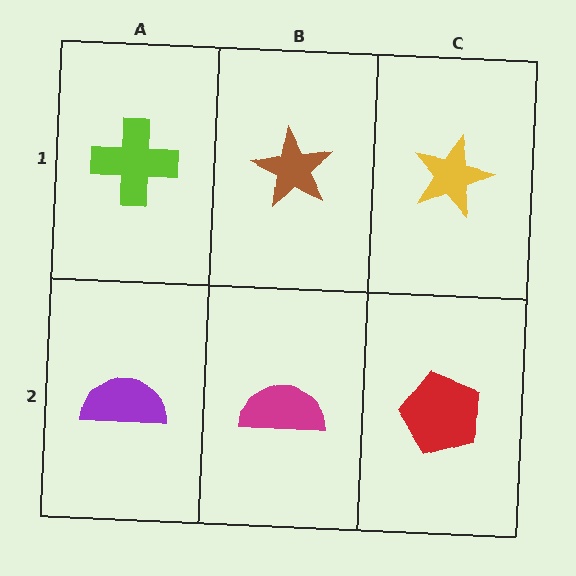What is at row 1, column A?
A lime cross.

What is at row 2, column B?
A magenta semicircle.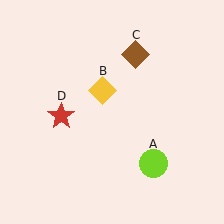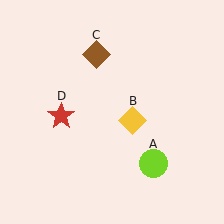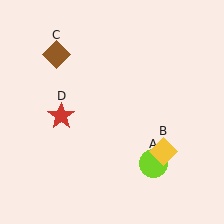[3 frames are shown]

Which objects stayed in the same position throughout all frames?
Lime circle (object A) and red star (object D) remained stationary.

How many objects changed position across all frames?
2 objects changed position: yellow diamond (object B), brown diamond (object C).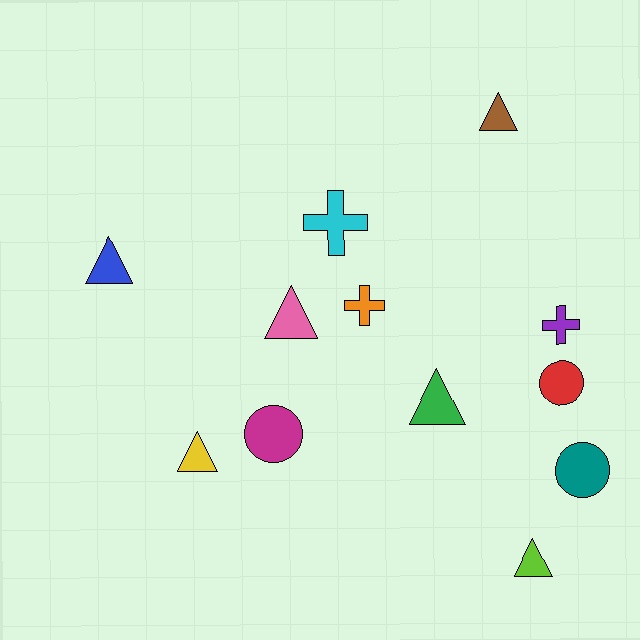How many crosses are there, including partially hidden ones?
There are 3 crosses.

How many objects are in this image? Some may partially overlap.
There are 12 objects.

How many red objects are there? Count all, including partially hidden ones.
There is 1 red object.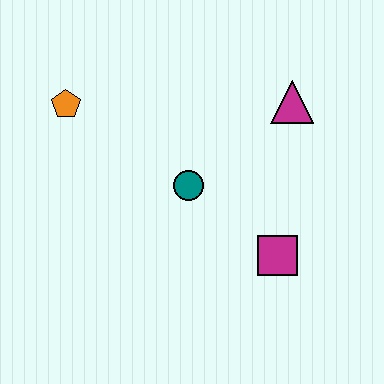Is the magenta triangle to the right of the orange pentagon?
Yes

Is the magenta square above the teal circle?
No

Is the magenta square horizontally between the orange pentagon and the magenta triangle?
Yes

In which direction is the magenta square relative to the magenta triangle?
The magenta square is below the magenta triangle.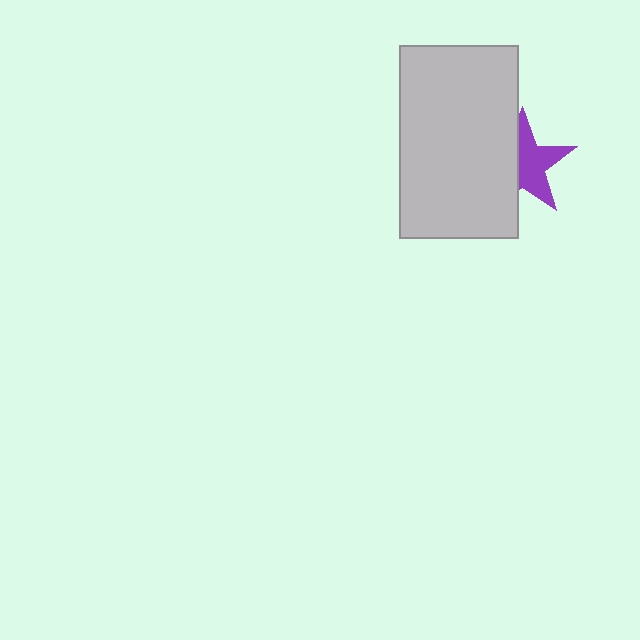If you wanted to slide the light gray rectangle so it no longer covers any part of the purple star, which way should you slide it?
Slide it left — that is the most direct way to separate the two shapes.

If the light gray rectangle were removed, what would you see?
You would see the complete purple star.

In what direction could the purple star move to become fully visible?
The purple star could move right. That would shift it out from behind the light gray rectangle entirely.